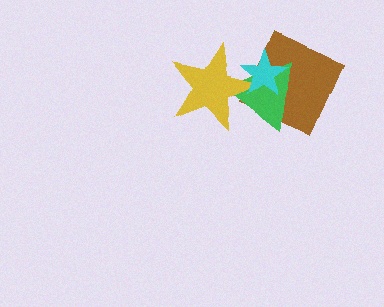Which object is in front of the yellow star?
The cyan star is in front of the yellow star.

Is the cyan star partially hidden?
No, no other shape covers it.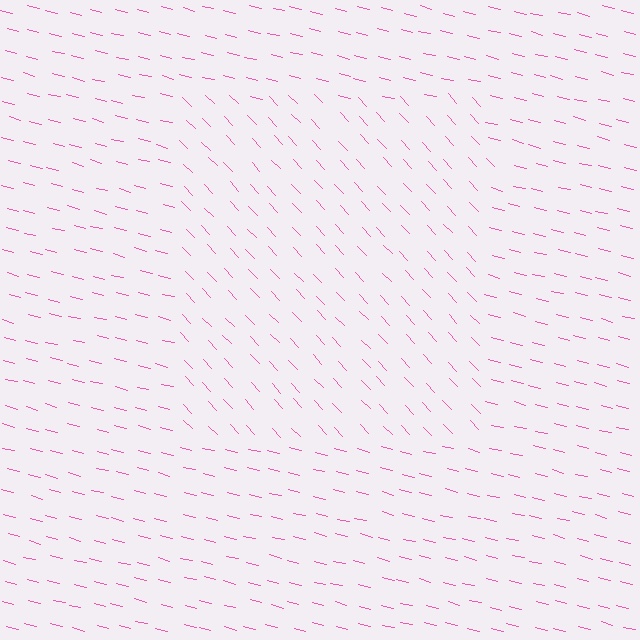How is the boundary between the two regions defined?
The boundary is defined purely by a change in line orientation (approximately 32 degrees difference). All lines are the same color and thickness.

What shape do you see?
I see a rectangle.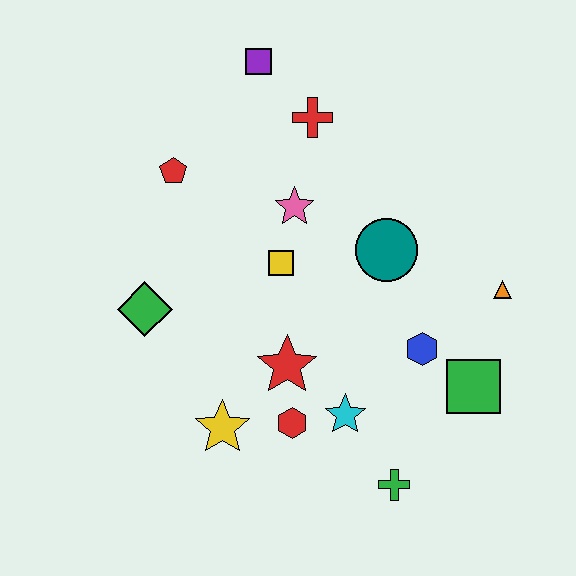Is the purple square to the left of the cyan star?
Yes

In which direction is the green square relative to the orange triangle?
The green square is below the orange triangle.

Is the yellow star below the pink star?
Yes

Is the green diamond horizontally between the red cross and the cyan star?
No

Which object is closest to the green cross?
The cyan star is closest to the green cross.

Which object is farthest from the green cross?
The purple square is farthest from the green cross.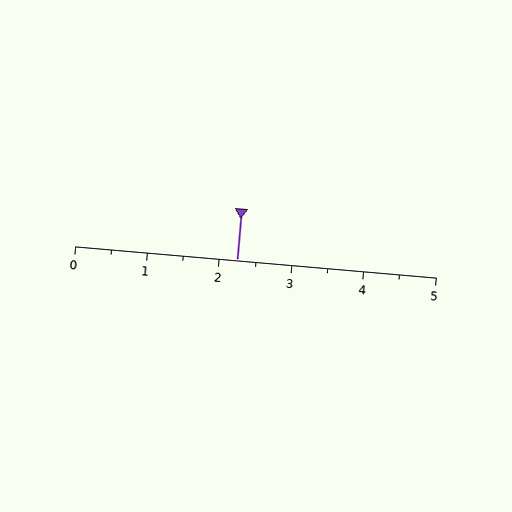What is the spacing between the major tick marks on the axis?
The major ticks are spaced 1 apart.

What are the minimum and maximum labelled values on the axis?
The axis runs from 0 to 5.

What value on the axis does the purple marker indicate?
The marker indicates approximately 2.2.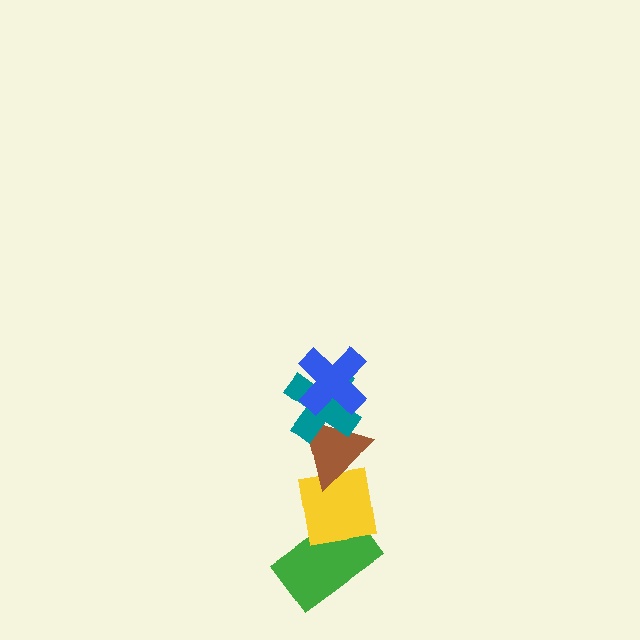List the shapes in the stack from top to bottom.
From top to bottom: the blue cross, the teal cross, the brown triangle, the yellow square, the green rectangle.